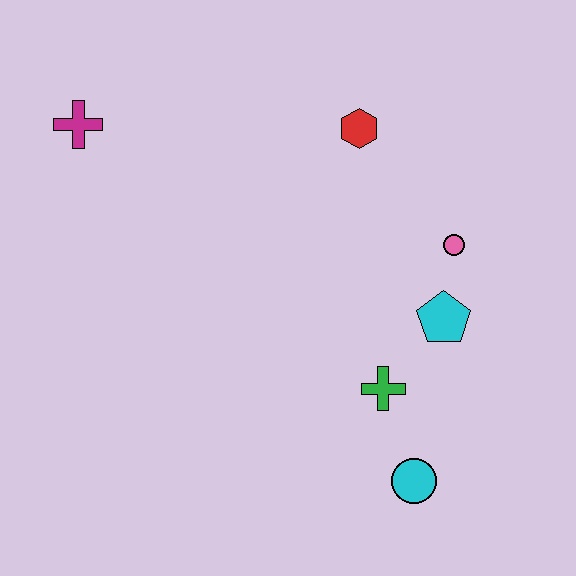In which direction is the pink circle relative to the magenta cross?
The pink circle is to the right of the magenta cross.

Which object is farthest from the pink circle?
The magenta cross is farthest from the pink circle.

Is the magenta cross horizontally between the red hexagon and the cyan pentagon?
No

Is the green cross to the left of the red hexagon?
No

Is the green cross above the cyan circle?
Yes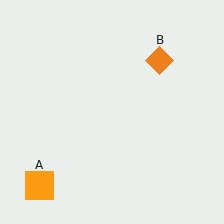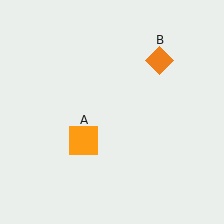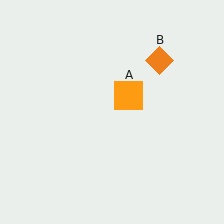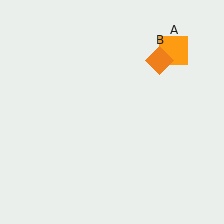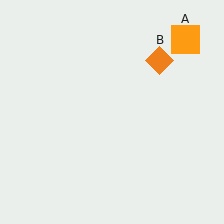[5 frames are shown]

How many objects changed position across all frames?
1 object changed position: orange square (object A).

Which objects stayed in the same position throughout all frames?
Orange diamond (object B) remained stationary.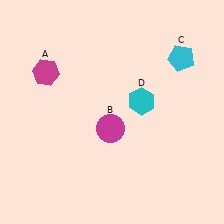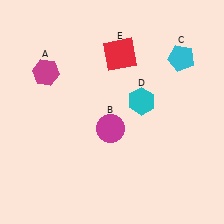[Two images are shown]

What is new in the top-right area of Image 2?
A red square (E) was added in the top-right area of Image 2.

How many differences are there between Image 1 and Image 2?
There is 1 difference between the two images.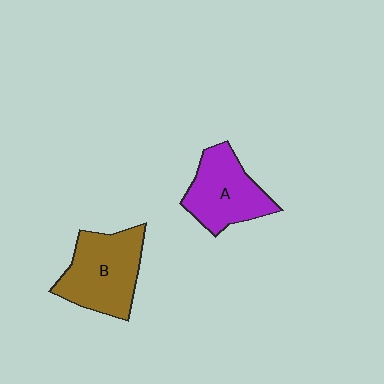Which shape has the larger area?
Shape B (brown).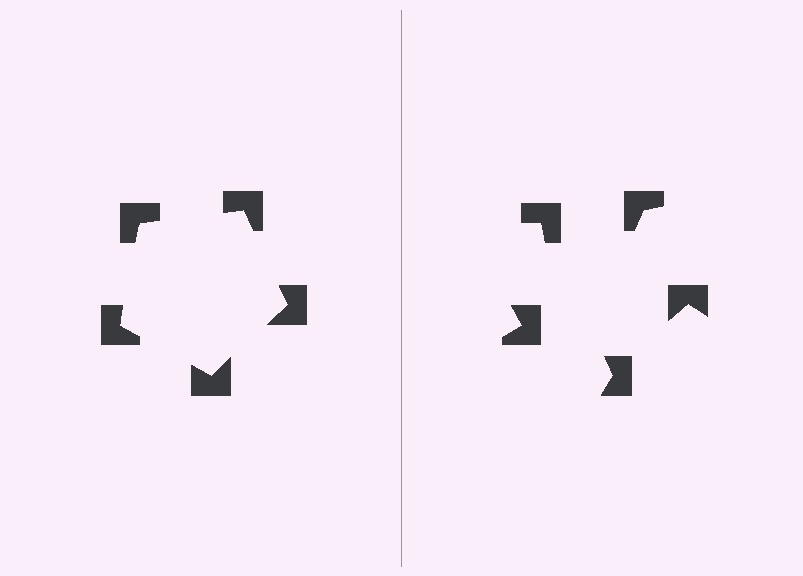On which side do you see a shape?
An illusory pentagon appears on the left side. On the right side the wedge cuts are rotated, so no coherent shape forms.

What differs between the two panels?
The notched squares are positioned identically on both sides; only the wedge orientations differ. On the left they align to a pentagon; on the right they are misaligned.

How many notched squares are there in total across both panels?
10 — 5 on each side.